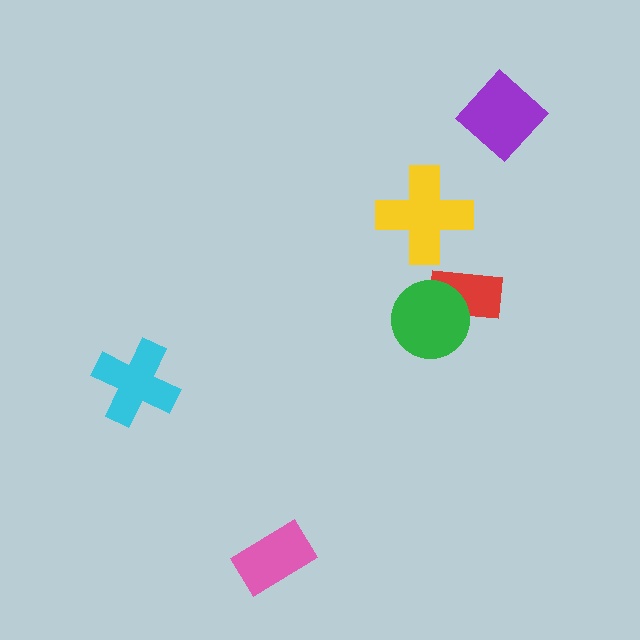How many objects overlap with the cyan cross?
0 objects overlap with the cyan cross.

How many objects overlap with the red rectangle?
1 object overlaps with the red rectangle.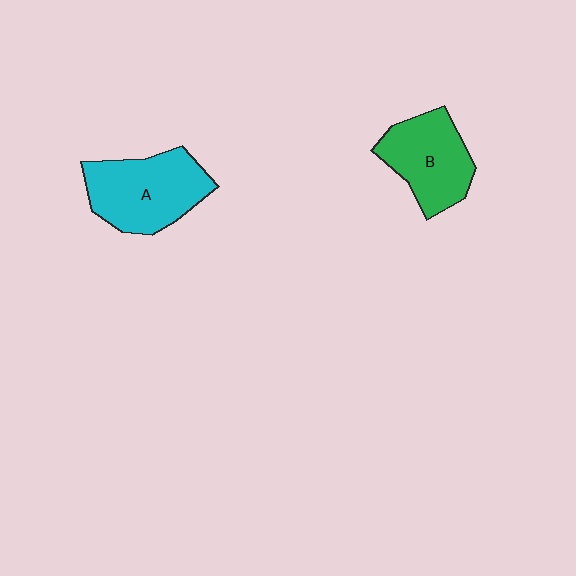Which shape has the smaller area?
Shape B (green).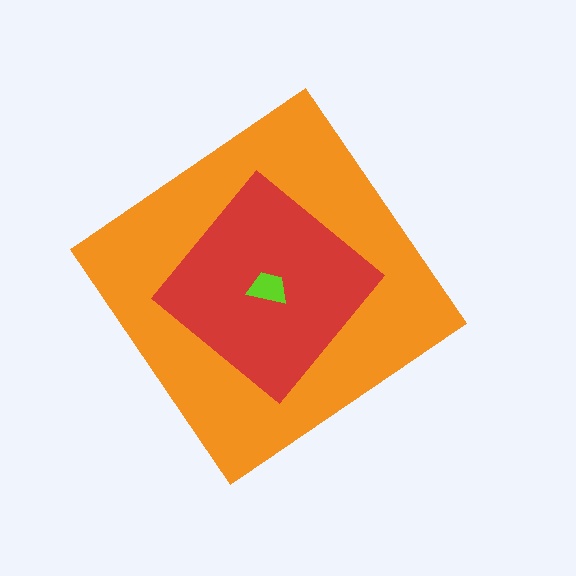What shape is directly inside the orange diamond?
The red diamond.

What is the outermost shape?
The orange diamond.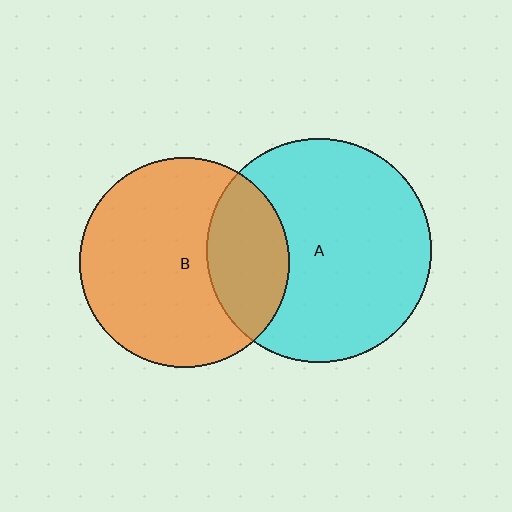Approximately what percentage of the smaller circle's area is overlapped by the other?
Approximately 30%.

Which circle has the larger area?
Circle A (cyan).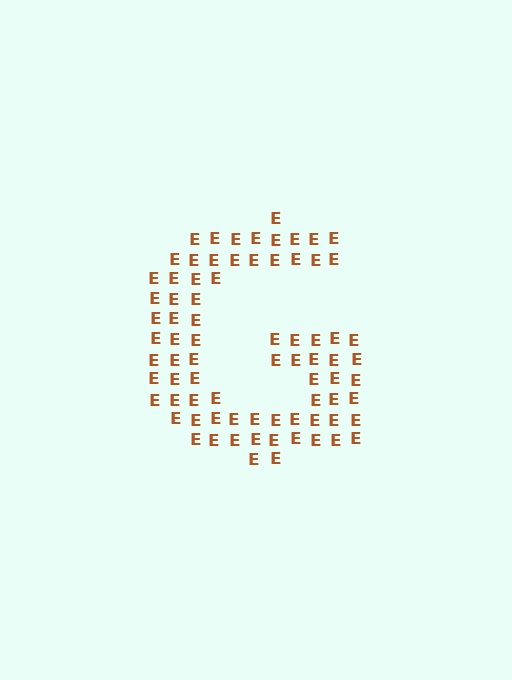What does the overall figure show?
The overall figure shows the letter G.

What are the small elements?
The small elements are letter E's.